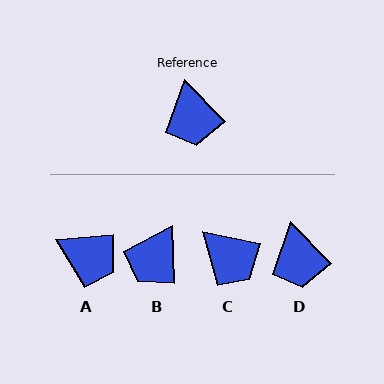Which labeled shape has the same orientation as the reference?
D.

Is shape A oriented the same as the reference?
No, it is off by about 50 degrees.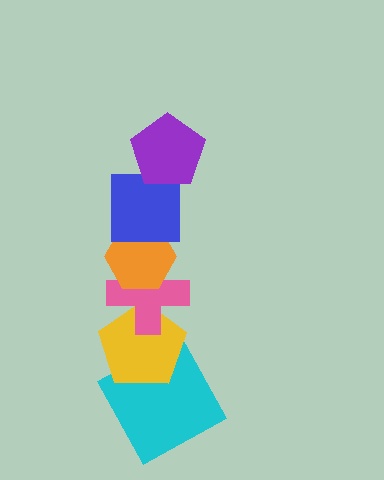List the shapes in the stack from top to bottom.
From top to bottom: the purple pentagon, the blue square, the orange hexagon, the pink cross, the yellow pentagon, the cyan square.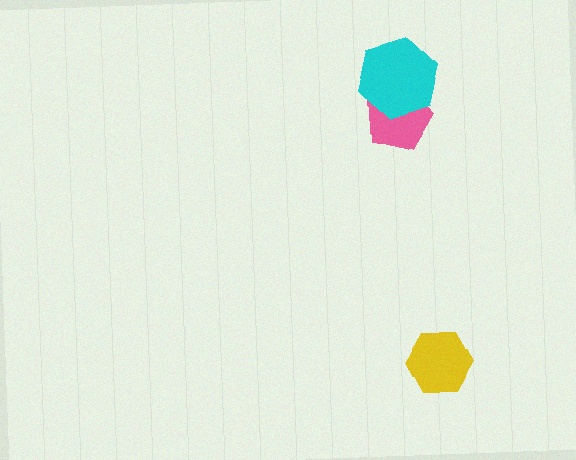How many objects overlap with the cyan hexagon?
1 object overlaps with the cyan hexagon.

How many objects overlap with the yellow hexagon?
0 objects overlap with the yellow hexagon.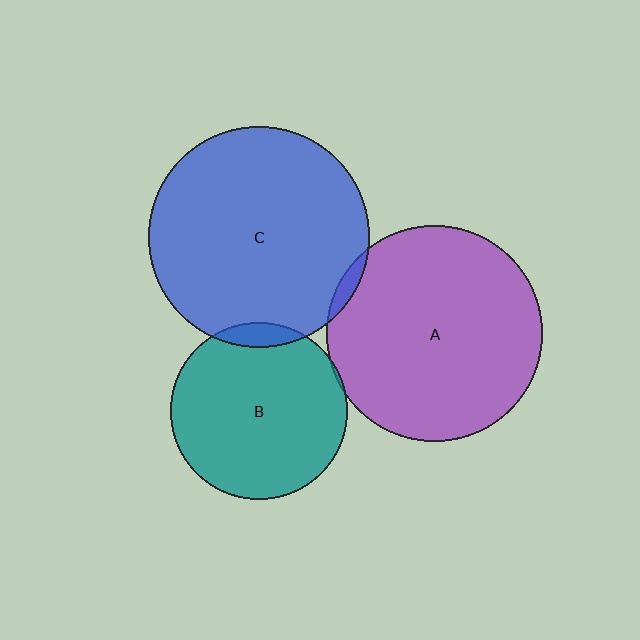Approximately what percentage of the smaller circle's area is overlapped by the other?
Approximately 5%.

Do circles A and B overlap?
Yes.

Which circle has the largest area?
Circle C (blue).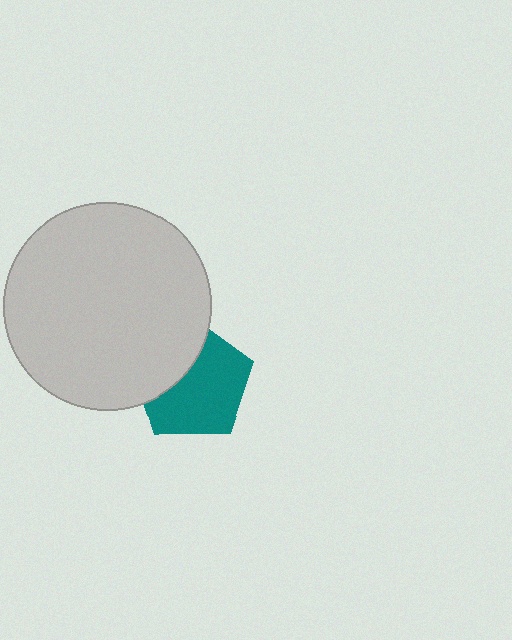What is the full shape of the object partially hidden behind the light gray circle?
The partially hidden object is a teal pentagon.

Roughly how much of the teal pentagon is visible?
About half of it is visible (roughly 65%).